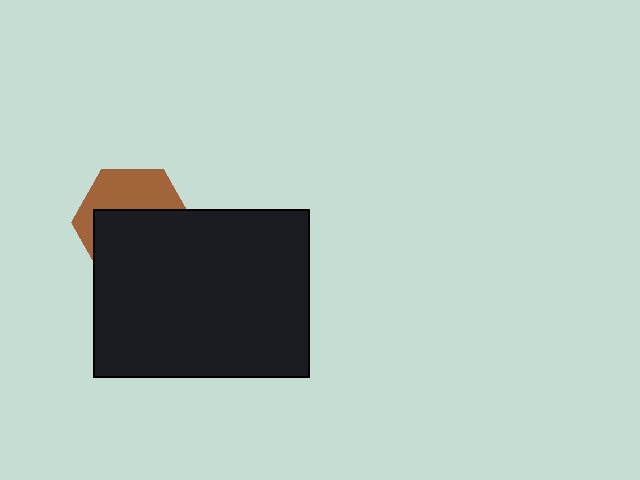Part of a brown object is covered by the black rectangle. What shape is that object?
It is a hexagon.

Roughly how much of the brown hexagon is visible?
A small part of it is visible (roughly 42%).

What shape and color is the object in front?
The object in front is a black rectangle.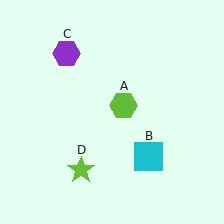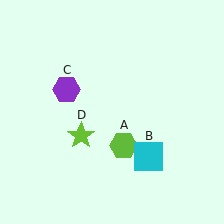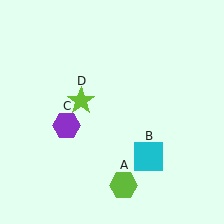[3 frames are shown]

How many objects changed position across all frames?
3 objects changed position: lime hexagon (object A), purple hexagon (object C), lime star (object D).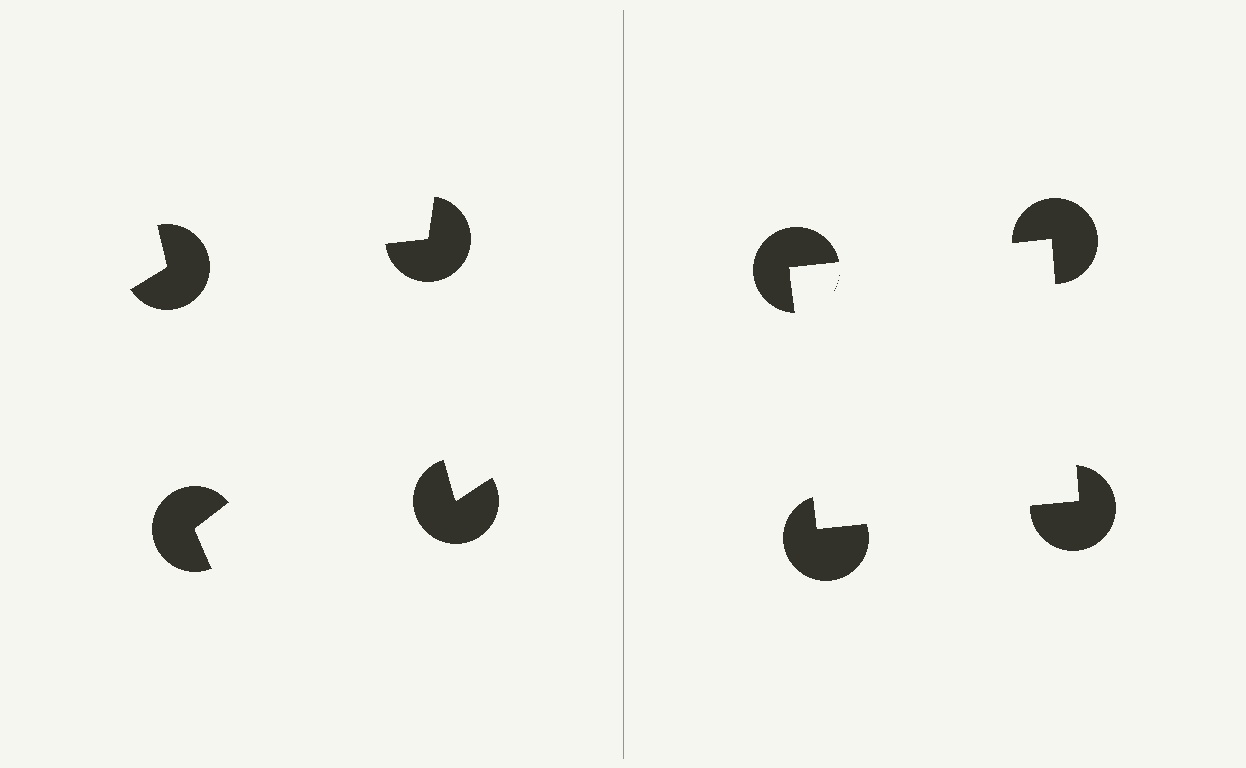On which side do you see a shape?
An illusory square appears on the right side. On the left side the wedge cuts are rotated, so no coherent shape forms.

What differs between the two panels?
The pac-man discs are positioned identically on both sides; only the wedge orientations differ. On the right they align to a square; on the left they are misaligned.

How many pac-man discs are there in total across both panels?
8 — 4 on each side.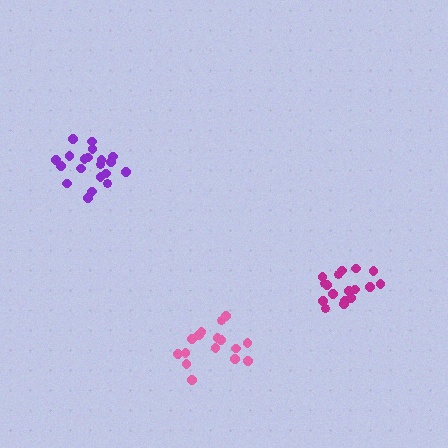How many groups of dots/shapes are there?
There are 3 groups.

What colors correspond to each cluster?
The clusters are colored: magenta, pink, purple.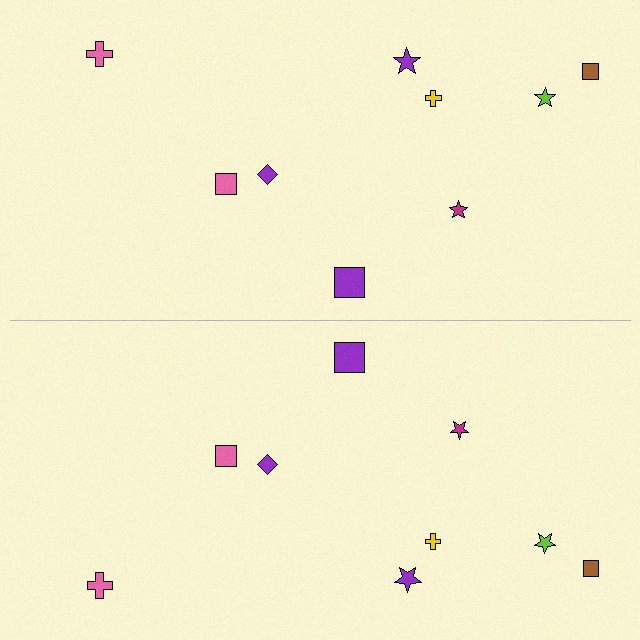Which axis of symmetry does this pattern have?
The pattern has a horizontal axis of symmetry running through the center of the image.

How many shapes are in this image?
There are 18 shapes in this image.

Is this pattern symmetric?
Yes, this pattern has bilateral (reflection) symmetry.